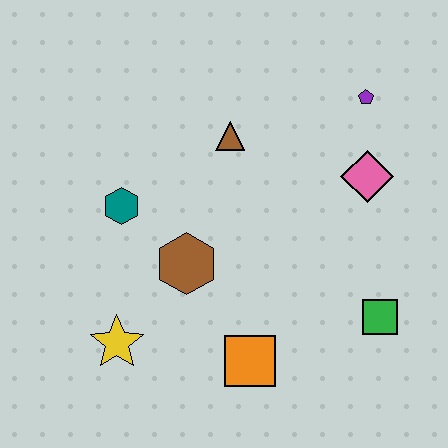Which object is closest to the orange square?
The brown hexagon is closest to the orange square.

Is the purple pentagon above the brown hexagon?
Yes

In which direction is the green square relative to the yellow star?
The green square is to the right of the yellow star.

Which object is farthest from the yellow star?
The purple pentagon is farthest from the yellow star.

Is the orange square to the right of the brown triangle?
Yes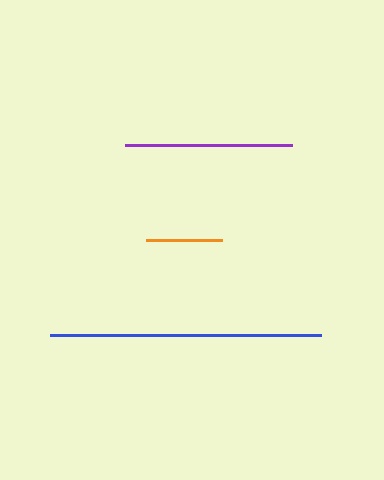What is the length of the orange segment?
The orange segment is approximately 76 pixels long.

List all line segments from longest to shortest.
From longest to shortest: blue, purple, orange.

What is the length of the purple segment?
The purple segment is approximately 167 pixels long.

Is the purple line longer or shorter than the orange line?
The purple line is longer than the orange line.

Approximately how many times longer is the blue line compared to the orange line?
The blue line is approximately 3.6 times the length of the orange line.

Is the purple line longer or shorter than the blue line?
The blue line is longer than the purple line.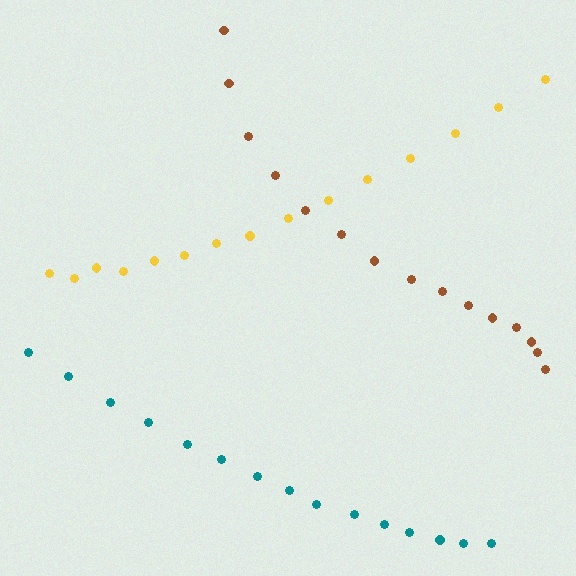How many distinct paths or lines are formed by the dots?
There are 3 distinct paths.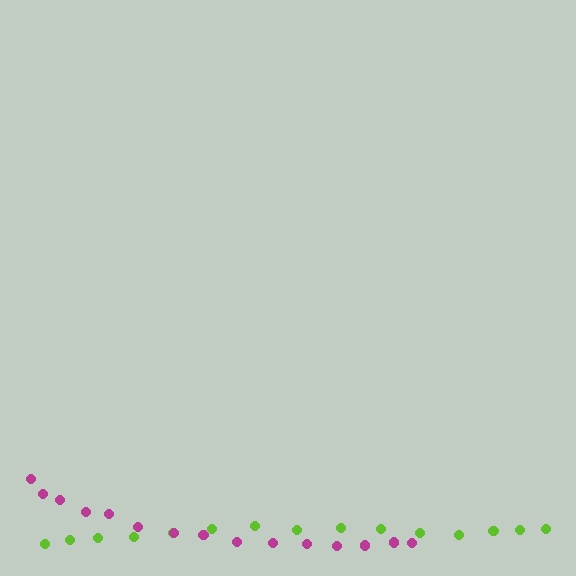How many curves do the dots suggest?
There are 2 distinct paths.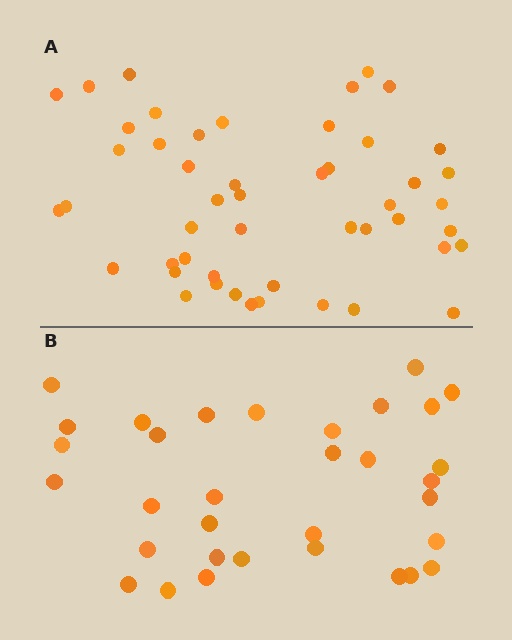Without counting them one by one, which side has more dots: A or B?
Region A (the top region) has more dots.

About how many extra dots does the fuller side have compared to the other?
Region A has approximately 15 more dots than region B.